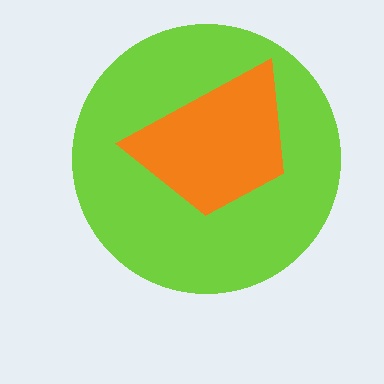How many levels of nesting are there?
2.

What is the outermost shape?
The lime circle.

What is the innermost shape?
The orange trapezoid.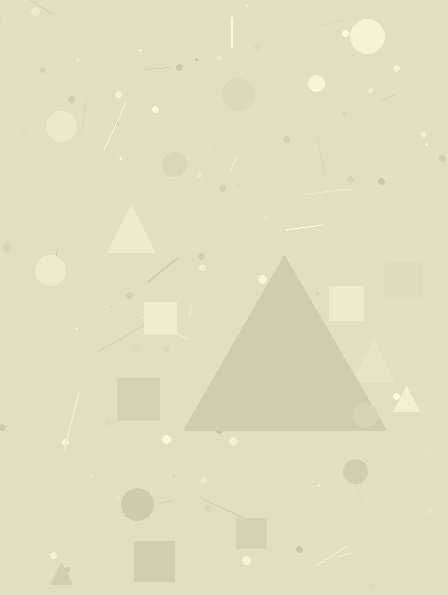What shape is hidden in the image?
A triangle is hidden in the image.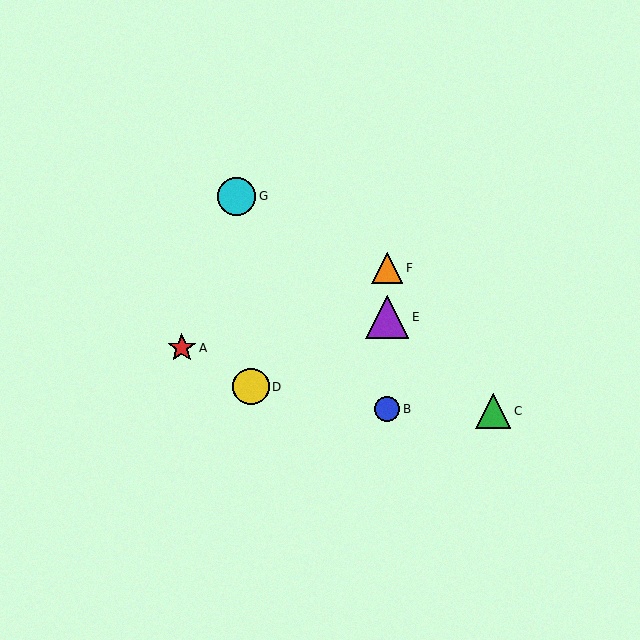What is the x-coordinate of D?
Object D is at x≈251.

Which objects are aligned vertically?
Objects B, E, F are aligned vertically.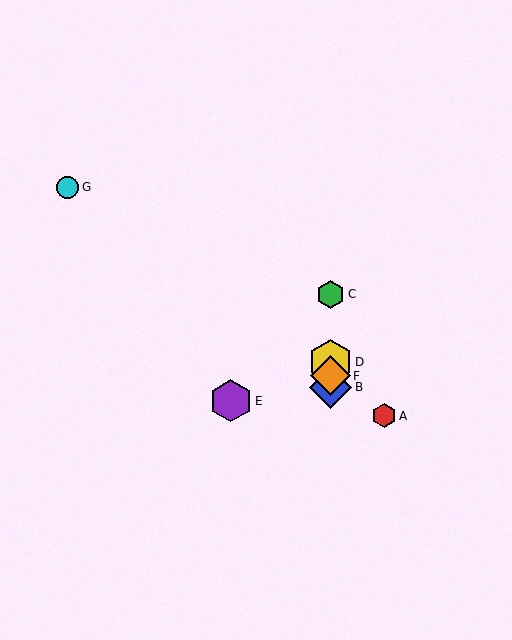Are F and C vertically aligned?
Yes, both are at x≈330.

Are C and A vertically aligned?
No, C is at x≈330 and A is at x≈384.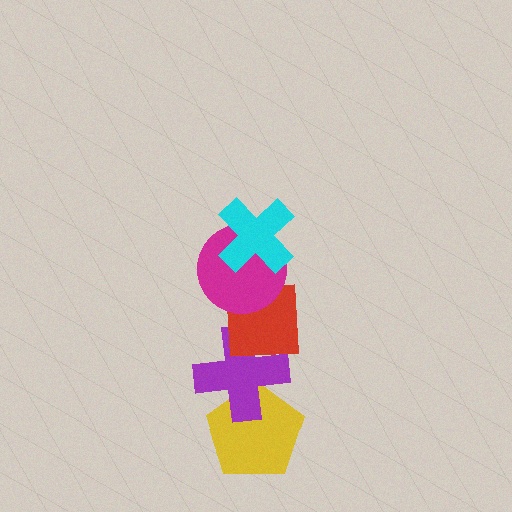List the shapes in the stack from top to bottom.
From top to bottom: the cyan cross, the magenta circle, the red square, the purple cross, the yellow pentagon.